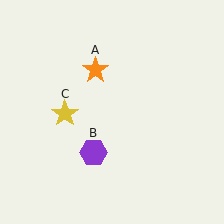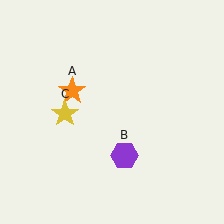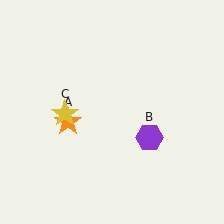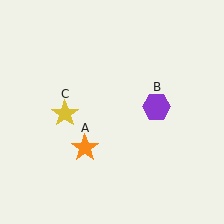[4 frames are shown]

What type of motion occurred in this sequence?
The orange star (object A), purple hexagon (object B) rotated counterclockwise around the center of the scene.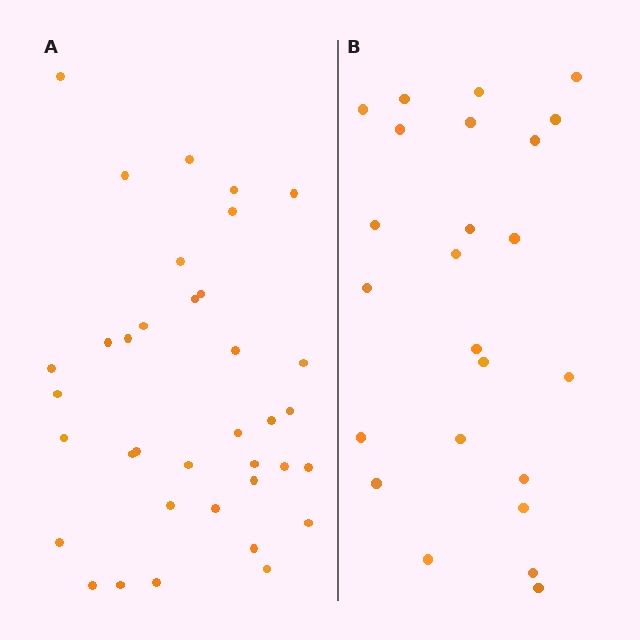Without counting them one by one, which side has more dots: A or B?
Region A (the left region) has more dots.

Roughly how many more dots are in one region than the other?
Region A has roughly 12 or so more dots than region B.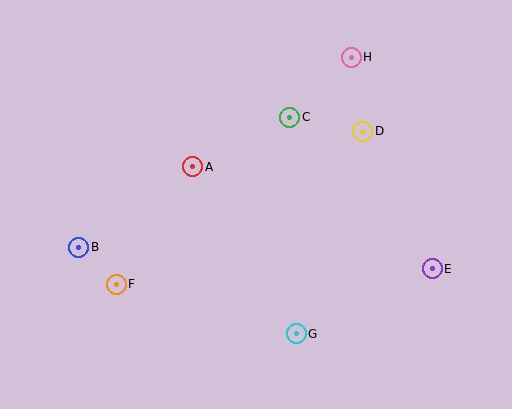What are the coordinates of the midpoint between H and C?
The midpoint between H and C is at (320, 87).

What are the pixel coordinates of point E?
Point E is at (432, 269).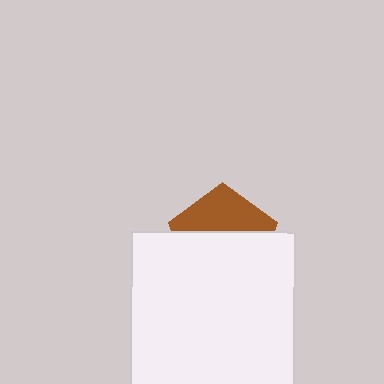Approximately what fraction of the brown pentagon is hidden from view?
Roughly 60% of the brown pentagon is hidden behind the white square.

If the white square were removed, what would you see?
You would see the complete brown pentagon.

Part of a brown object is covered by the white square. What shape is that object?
It is a pentagon.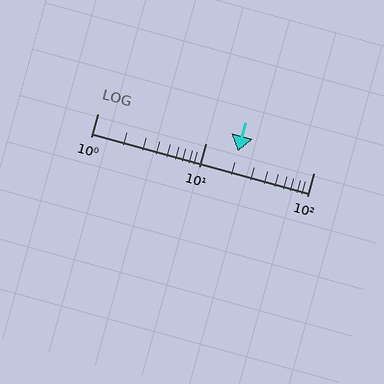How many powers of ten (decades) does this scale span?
The scale spans 2 decades, from 1 to 100.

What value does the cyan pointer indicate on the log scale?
The pointer indicates approximately 20.